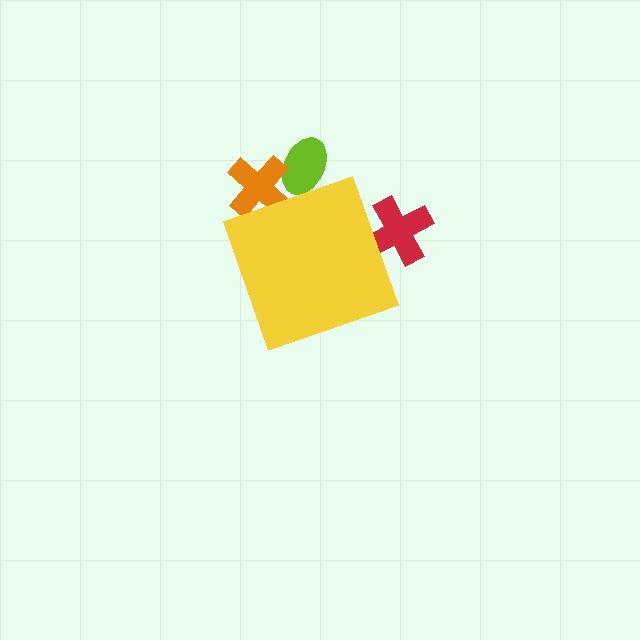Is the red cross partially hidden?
Yes, the red cross is partially hidden behind the yellow diamond.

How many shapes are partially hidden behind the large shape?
3 shapes are partially hidden.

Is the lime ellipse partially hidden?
Yes, the lime ellipse is partially hidden behind the yellow diamond.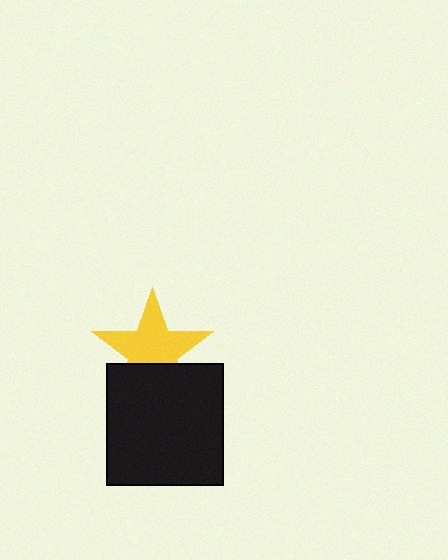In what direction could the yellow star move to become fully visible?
The yellow star could move up. That would shift it out from behind the black rectangle entirely.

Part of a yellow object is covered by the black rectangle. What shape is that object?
It is a star.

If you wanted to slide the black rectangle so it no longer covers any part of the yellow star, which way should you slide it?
Slide it down — that is the most direct way to separate the two shapes.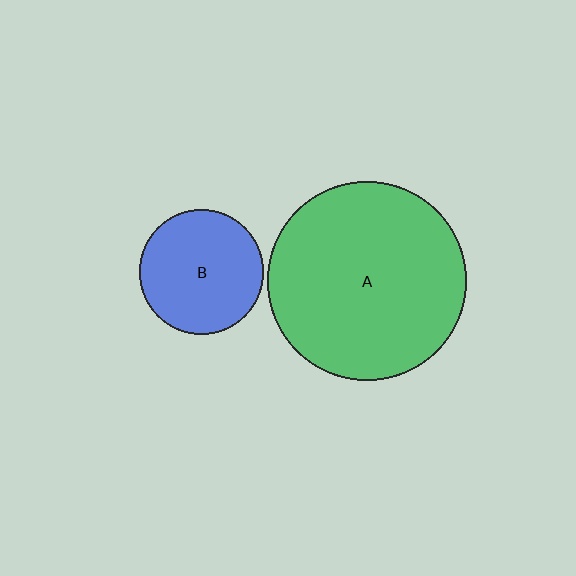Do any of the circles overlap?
No, none of the circles overlap.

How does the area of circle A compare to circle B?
Approximately 2.6 times.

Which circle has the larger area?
Circle A (green).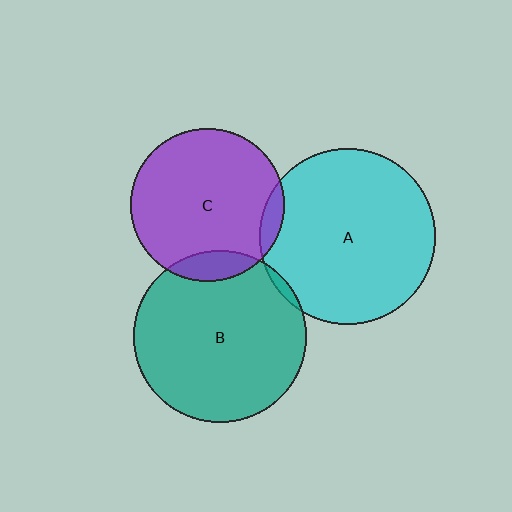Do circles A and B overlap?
Yes.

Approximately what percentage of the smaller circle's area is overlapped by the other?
Approximately 5%.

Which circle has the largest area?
Circle A (cyan).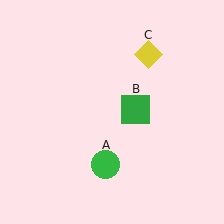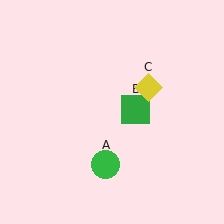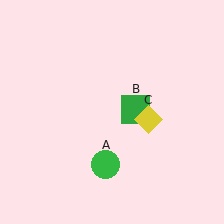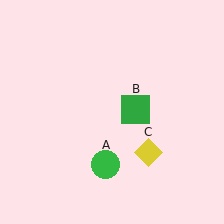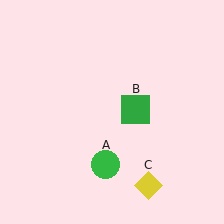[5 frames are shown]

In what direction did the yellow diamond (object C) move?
The yellow diamond (object C) moved down.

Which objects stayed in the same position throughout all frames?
Green circle (object A) and green square (object B) remained stationary.